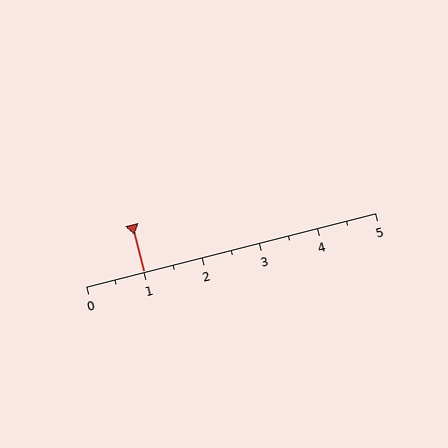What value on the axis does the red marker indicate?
The marker indicates approximately 1.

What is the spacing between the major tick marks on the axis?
The major ticks are spaced 1 apart.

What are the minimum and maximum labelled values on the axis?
The axis runs from 0 to 5.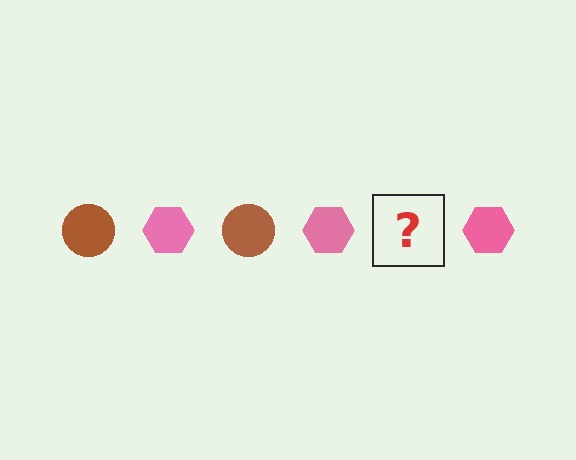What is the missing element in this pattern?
The missing element is a brown circle.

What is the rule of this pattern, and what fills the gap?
The rule is that the pattern alternates between brown circle and pink hexagon. The gap should be filled with a brown circle.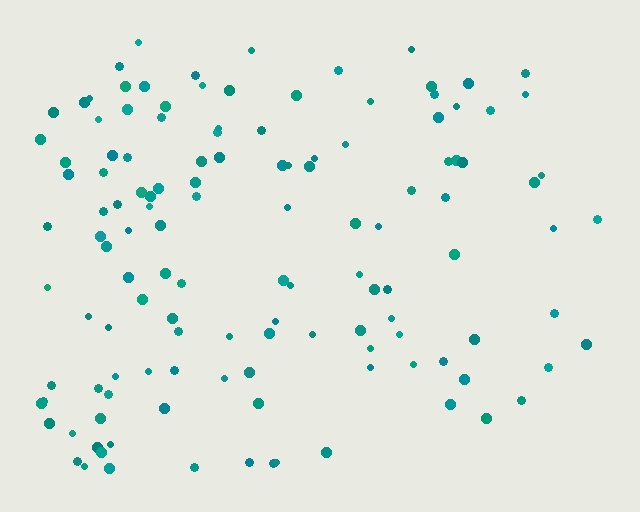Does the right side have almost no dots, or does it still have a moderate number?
Still a moderate number, just noticeably fewer than the left.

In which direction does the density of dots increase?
From right to left, with the left side densest.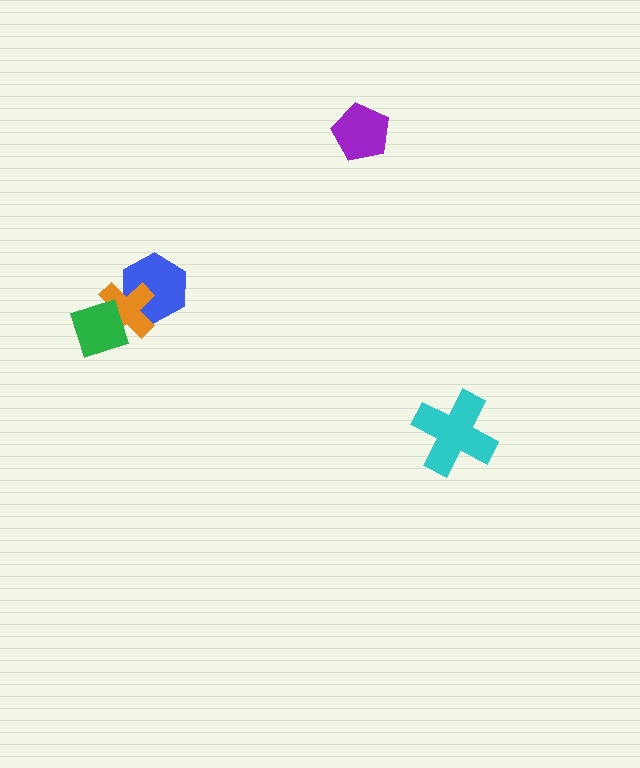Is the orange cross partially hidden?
Yes, it is partially covered by another shape.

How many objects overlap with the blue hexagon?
1 object overlaps with the blue hexagon.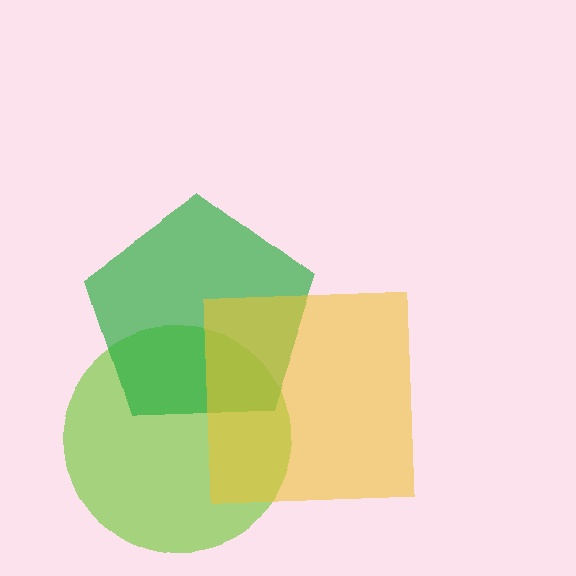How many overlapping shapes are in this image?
There are 3 overlapping shapes in the image.